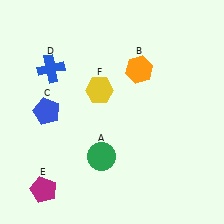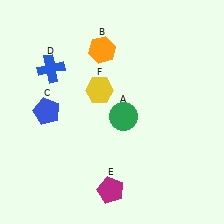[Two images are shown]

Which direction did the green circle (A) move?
The green circle (A) moved up.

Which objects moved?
The objects that moved are: the green circle (A), the orange hexagon (B), the magenta pentagon (E).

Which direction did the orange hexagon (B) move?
The orange hexagon (B) moved left.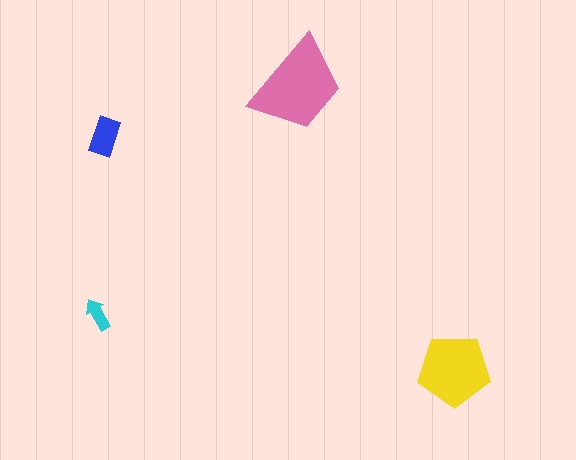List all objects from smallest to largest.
The cyan arrow, the blue rectangle, the yellow pentagon, the pink trapezoid.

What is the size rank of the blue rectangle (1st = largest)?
3rd.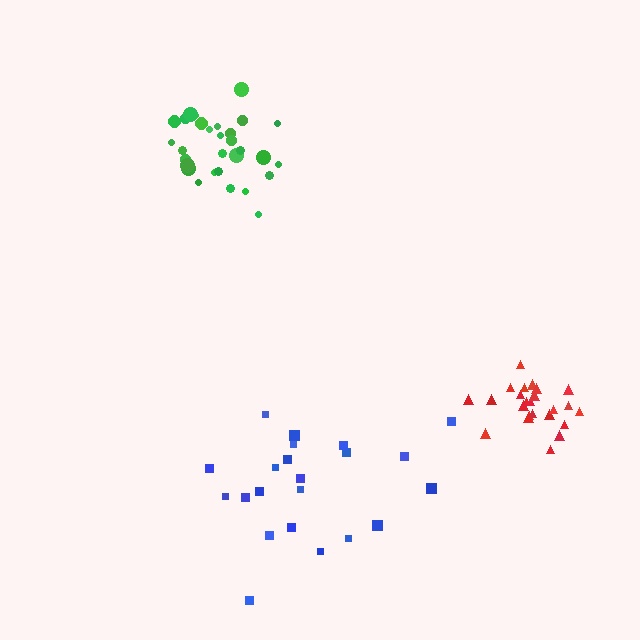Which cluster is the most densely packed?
Red.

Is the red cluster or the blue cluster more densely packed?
Red.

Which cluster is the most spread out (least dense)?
Blue.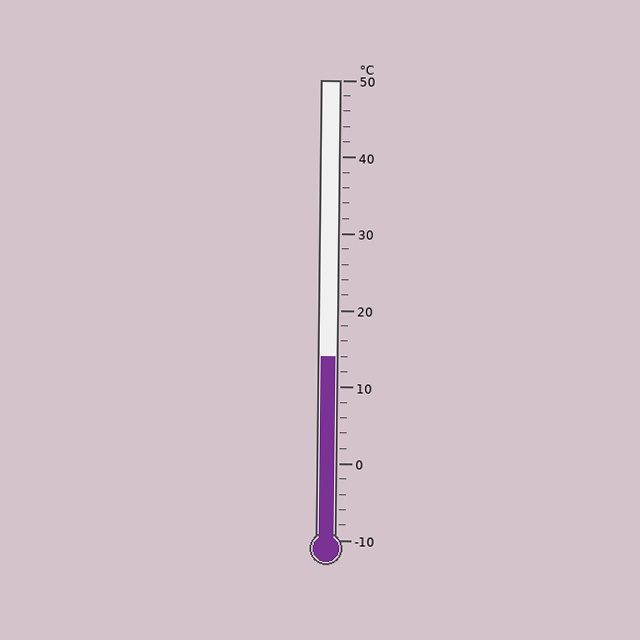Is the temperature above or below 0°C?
The temperature is above 0°C.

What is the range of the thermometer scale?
The thermometer scale ranges from -10°C to 50°C.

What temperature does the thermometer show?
The thermometer shows approximately 14°C.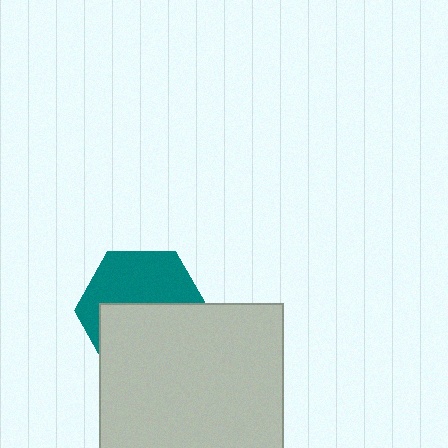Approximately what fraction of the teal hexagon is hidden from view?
Roughly 51% of the teal hexagon is hidden behind the light gray square.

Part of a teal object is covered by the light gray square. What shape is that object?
It is a hexagon.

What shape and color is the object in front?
The object in front is a light gray square.